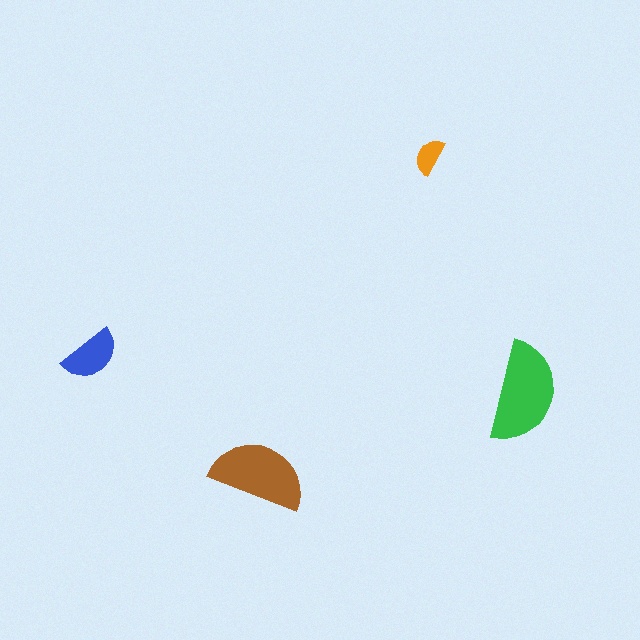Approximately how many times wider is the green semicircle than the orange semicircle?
About 2.5 times wider.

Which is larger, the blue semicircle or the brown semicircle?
The brown one.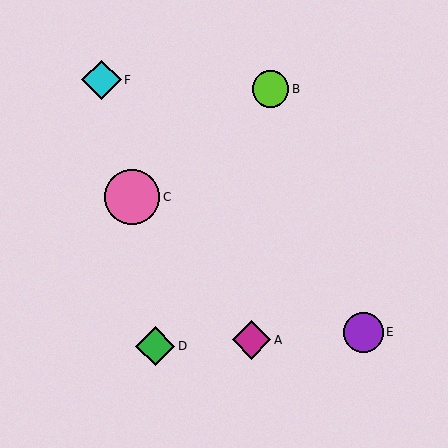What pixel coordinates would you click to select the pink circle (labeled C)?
Click at (132, 197) to select the pink circle C.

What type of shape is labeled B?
Shape B is a lime circle.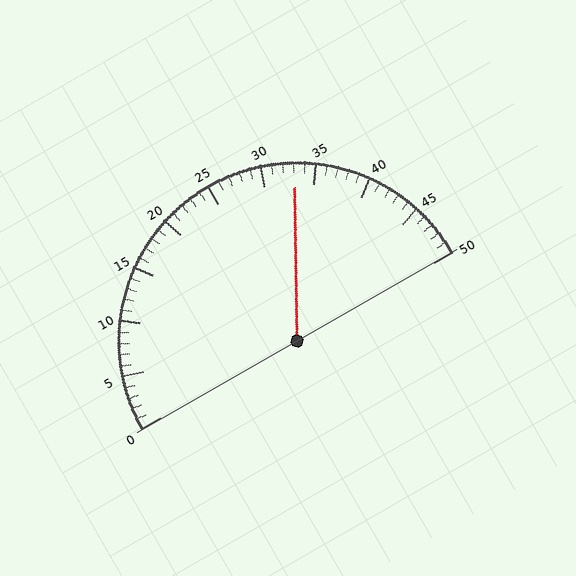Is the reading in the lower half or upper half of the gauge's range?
The reading is in the upper half of the range (0 to 50).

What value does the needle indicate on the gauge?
The needle indicates approximately 33.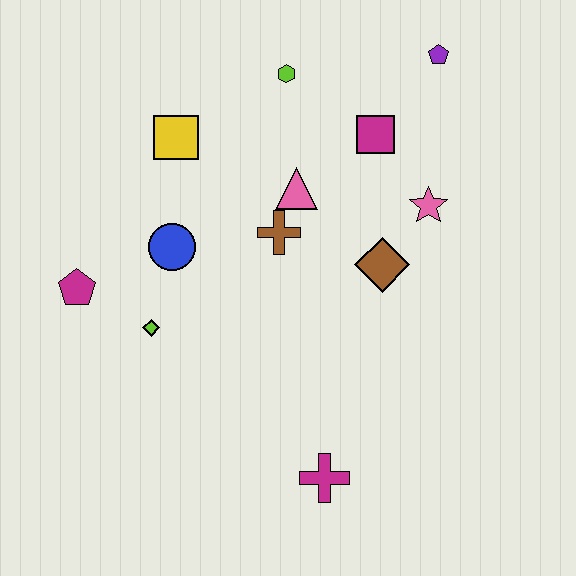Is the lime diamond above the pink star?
No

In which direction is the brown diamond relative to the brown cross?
The brown diamond is to the right of the brown cross.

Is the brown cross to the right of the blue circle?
Yes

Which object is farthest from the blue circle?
The purple pentagon is farthest from the blue circle.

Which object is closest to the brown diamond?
The pink star is closest to the brown diamond.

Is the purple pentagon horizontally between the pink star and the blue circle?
No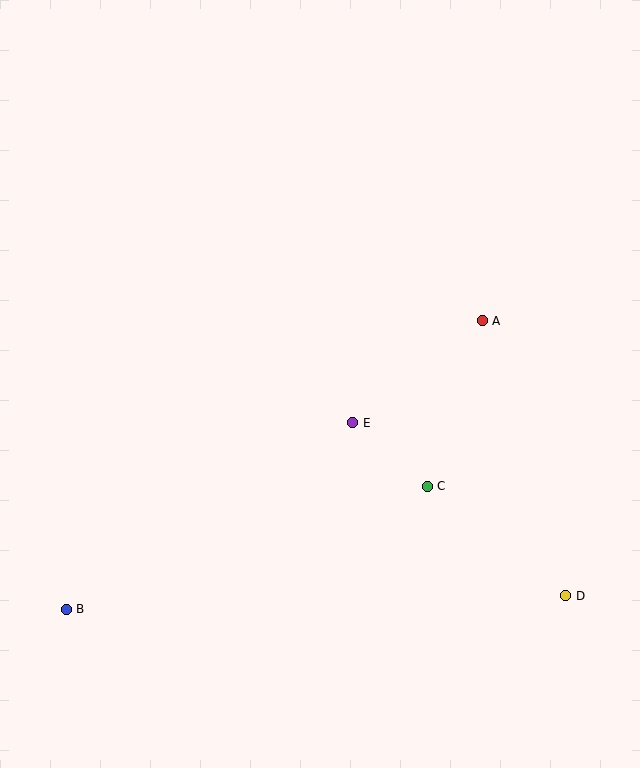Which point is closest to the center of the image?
Point E at (353, 423) is closest to the center.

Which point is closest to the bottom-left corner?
Point B is closest to the bottom-left corner.